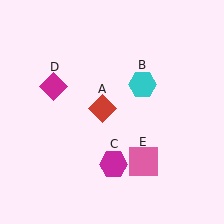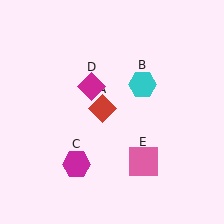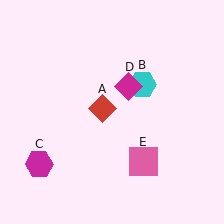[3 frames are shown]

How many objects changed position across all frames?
2 objects changed position: magenta hexagon (object C), magenta diamond (object D).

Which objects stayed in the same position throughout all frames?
Red diamond (object A) and cyan hexagon (object B) and pink square (object E) remained stationary.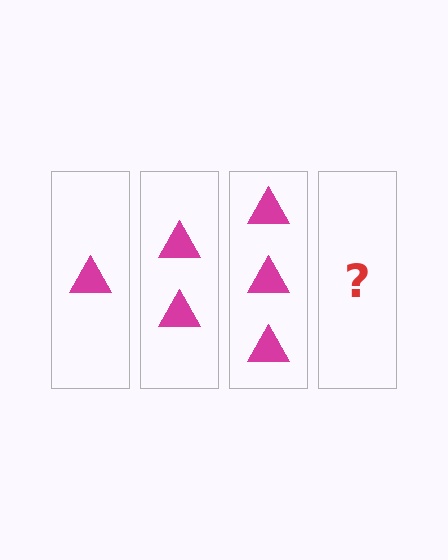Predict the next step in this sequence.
The next step is 4 triangles.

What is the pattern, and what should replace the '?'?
The pattern is that each step adds one more triangle. The '?' should be 4 triangles.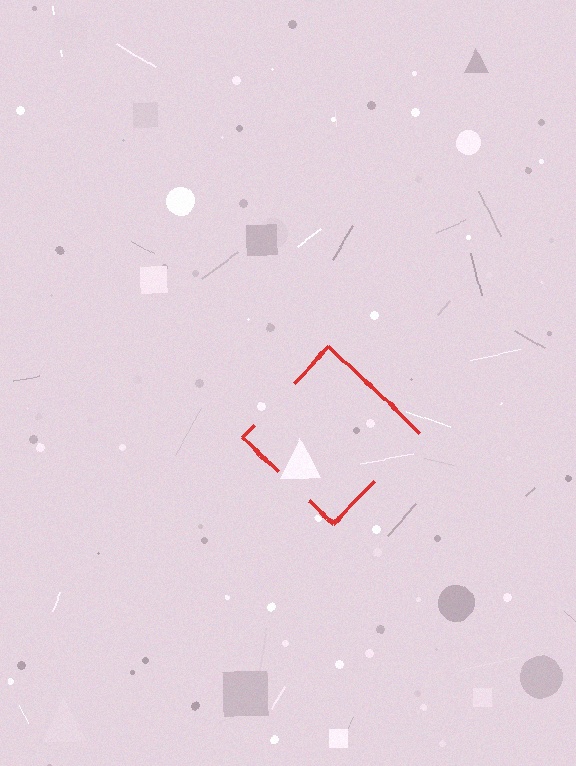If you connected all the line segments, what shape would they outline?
They would outline a diamond.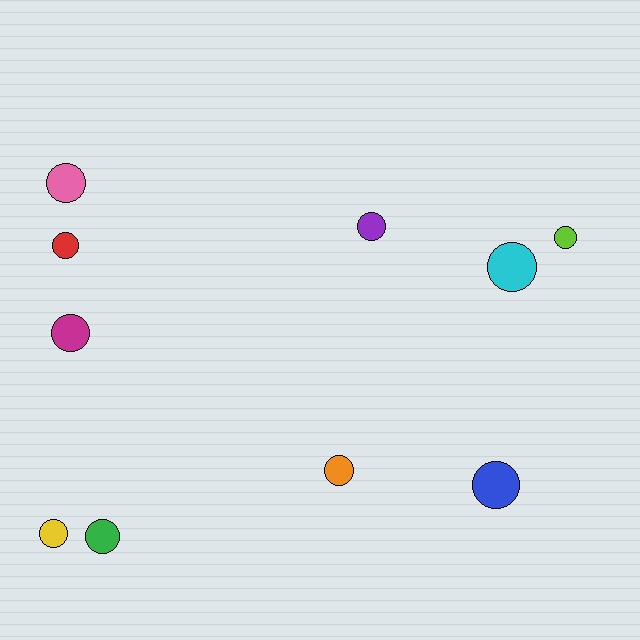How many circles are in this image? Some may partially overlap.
There are 10 circles.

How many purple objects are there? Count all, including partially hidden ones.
There is 1 purple object.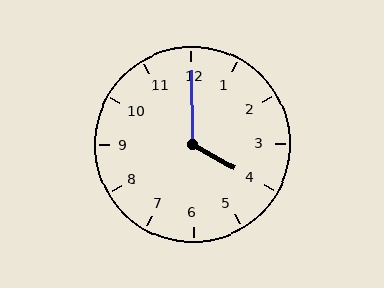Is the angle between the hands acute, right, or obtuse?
It is obtuse.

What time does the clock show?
4:00.